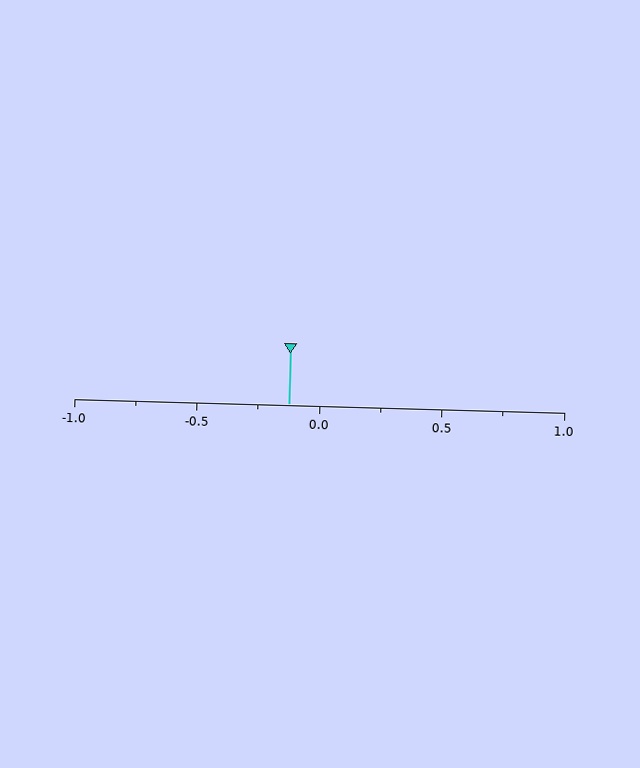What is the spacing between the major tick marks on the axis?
The major ticks are spaced 0.5 apart.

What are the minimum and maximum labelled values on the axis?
The axis runs from -1.0 to 1.0.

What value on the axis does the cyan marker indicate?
The marker indicates approximately -0.12.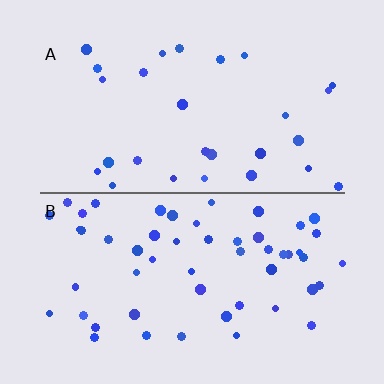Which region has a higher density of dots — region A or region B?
B (the bottom).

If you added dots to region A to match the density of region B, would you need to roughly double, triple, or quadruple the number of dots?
Approximately double.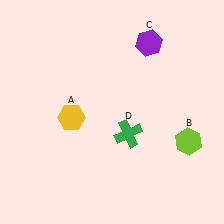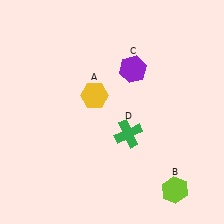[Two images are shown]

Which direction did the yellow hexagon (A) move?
The yellow hexagon (A) moved up.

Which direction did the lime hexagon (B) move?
The lime hexagon (B) moved down.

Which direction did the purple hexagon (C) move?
The purple hexagon (C) moved down.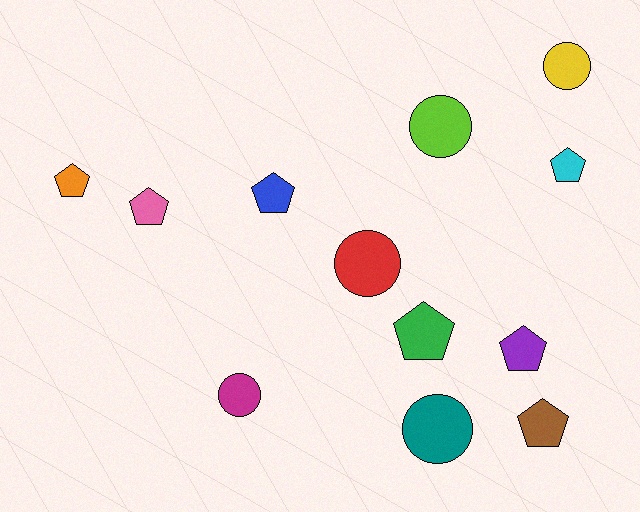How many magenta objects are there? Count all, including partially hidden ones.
There is 1 magenta object.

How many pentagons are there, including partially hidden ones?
There are 7 pentagons.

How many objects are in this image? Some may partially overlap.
There are 12 objects.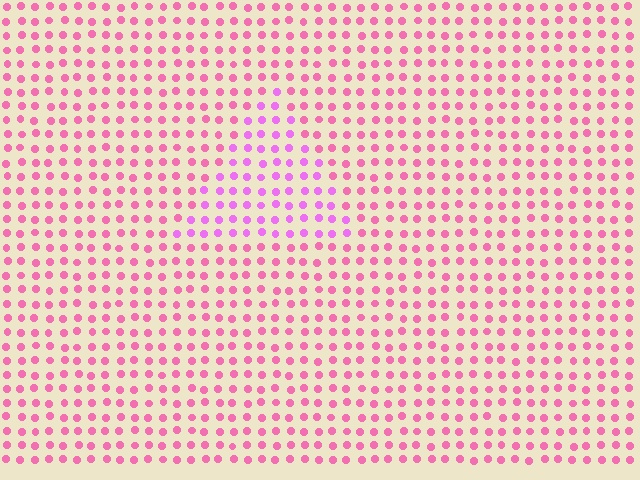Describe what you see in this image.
The image is filled with small pink elements in a uniform arrangement. A triangle-shaped region is visible where the elements are tinted to a slightly different hue, forming a subtle color boundary.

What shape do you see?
I see a triangle.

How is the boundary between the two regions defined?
The boundary is defined purely by a slight shift in hue (about 32 degrees). Spacing, size, and orientation are identical on both sides.